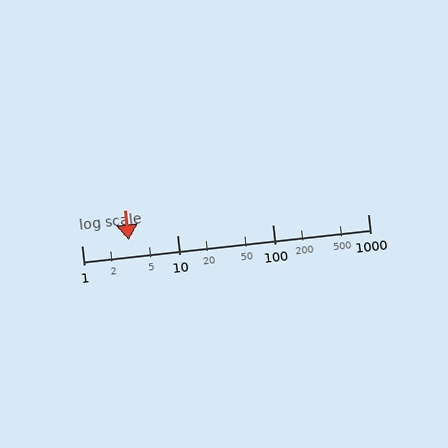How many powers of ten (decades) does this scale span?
The scale spans 3 decades, from 1 to 1000.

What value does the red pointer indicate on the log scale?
The pointer indicates approximately 3.1.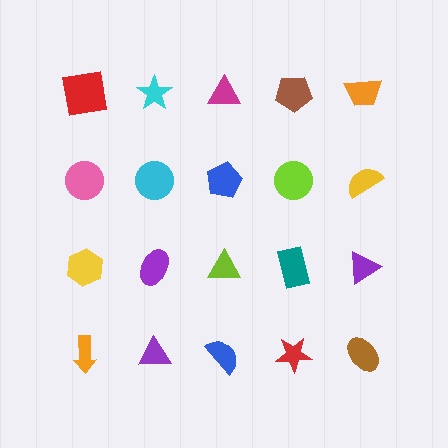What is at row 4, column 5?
A brown ellipse.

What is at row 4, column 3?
A blue semicircle.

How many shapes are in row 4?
5 shapes.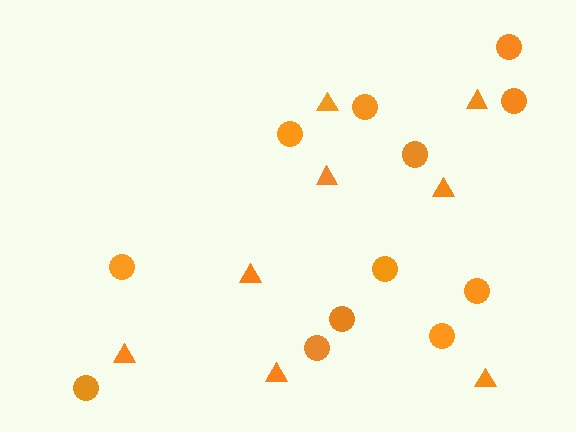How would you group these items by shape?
There are 2 groups: one group of circles (12) and one group of triangles (8).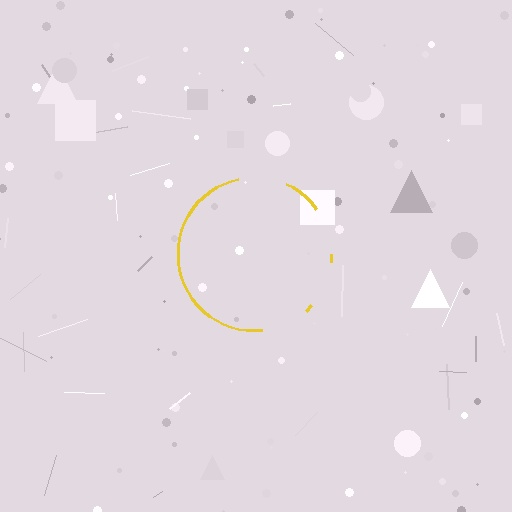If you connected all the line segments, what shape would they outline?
They would outline a circle.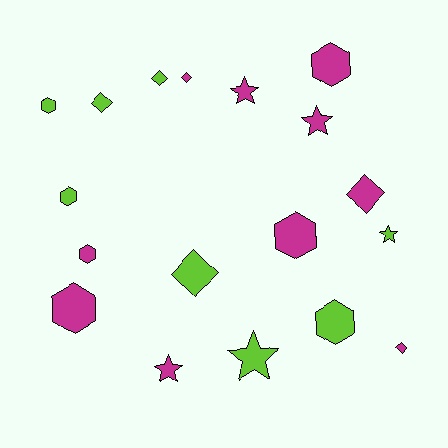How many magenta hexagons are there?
There are 4 magenta hexagons.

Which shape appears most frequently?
Hexagon, with 7 objects.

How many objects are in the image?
There are 18 objects.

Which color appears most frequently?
Magenta, with 10 objects.